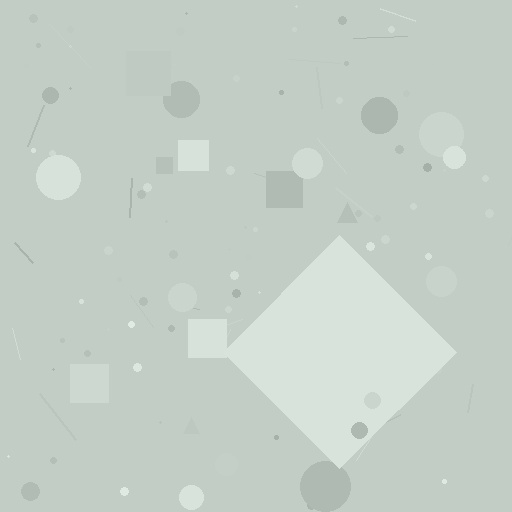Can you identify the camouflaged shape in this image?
The camouflaged shape is a diamond.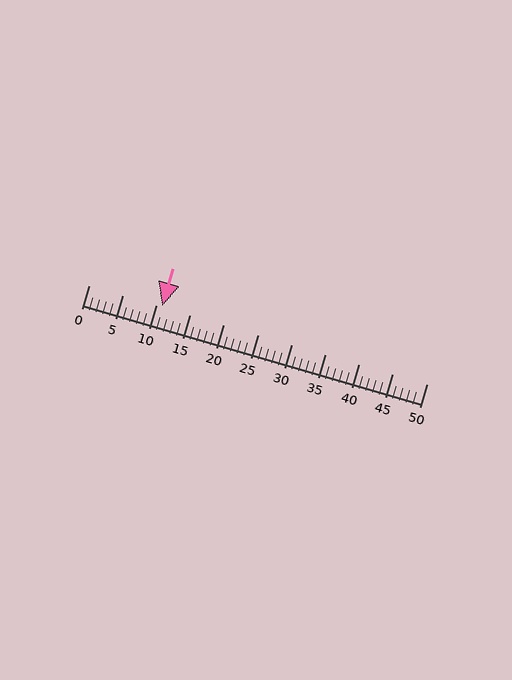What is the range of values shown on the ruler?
The ruler shows values from 0 to 50.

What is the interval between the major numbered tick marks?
The major tick marks are spaced 5 units apart.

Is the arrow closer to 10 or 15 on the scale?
The arrow is closer to 10.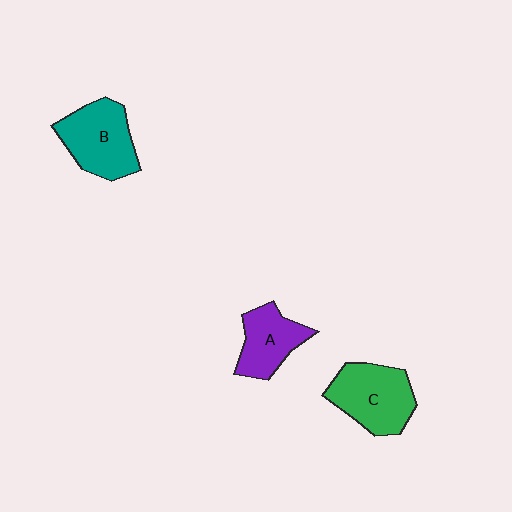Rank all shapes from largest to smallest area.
From largest to smallest: C (green), B (teal), A (purple).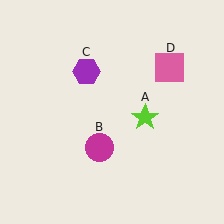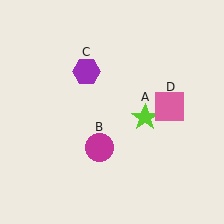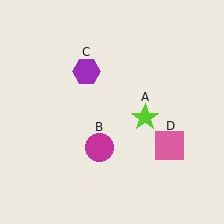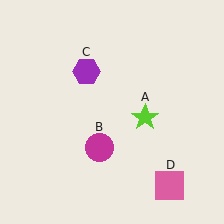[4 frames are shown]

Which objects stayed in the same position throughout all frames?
Lime star (object A) and magenta circle (object B) and purple hexagon (object C) remained stationary.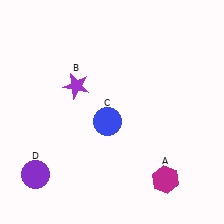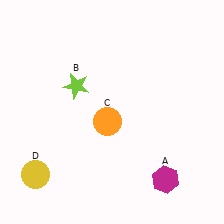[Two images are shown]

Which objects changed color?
B changed from purple to lime. C changed from blue to orange. D changed from purple to yellow.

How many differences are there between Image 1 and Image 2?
There are 3 differences between the two images.